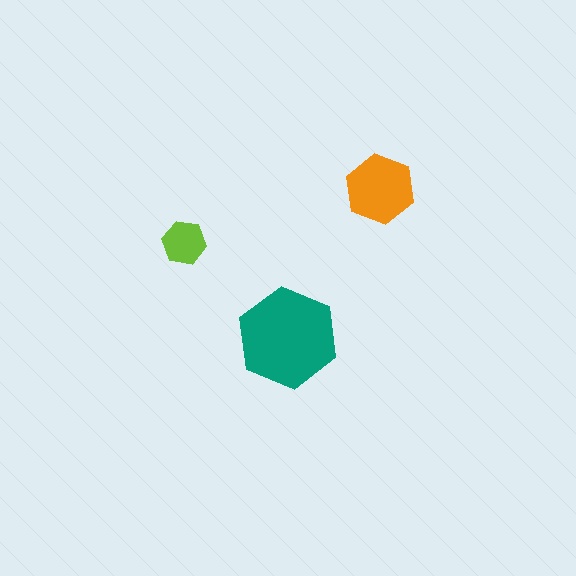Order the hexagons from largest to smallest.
the teal one, the orange one, the lime one.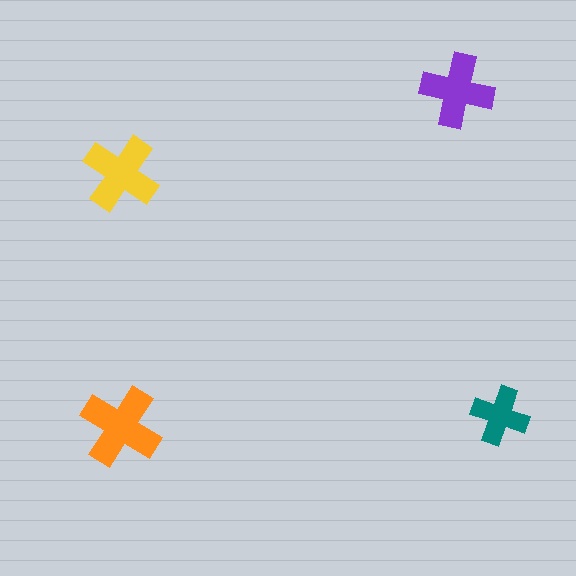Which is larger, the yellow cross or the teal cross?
The yellow one.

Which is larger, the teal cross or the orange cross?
The orange one.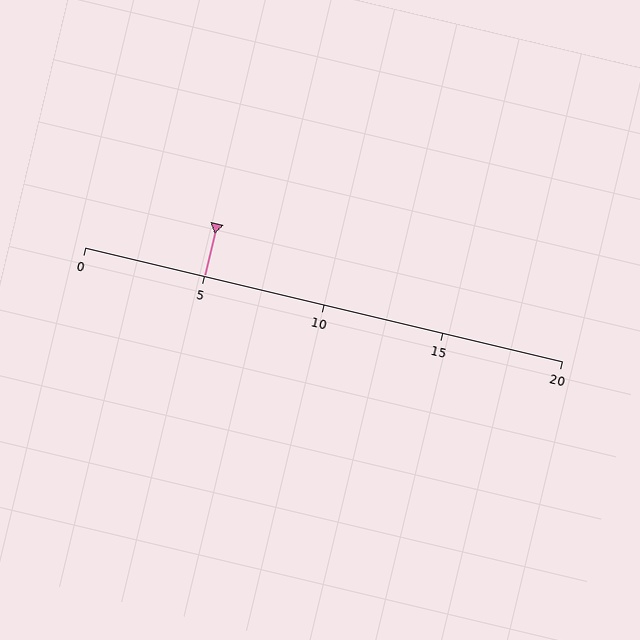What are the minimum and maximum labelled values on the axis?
The axis runs from 0 to 20.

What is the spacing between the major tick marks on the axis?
The major ticks are spaced 5 apart.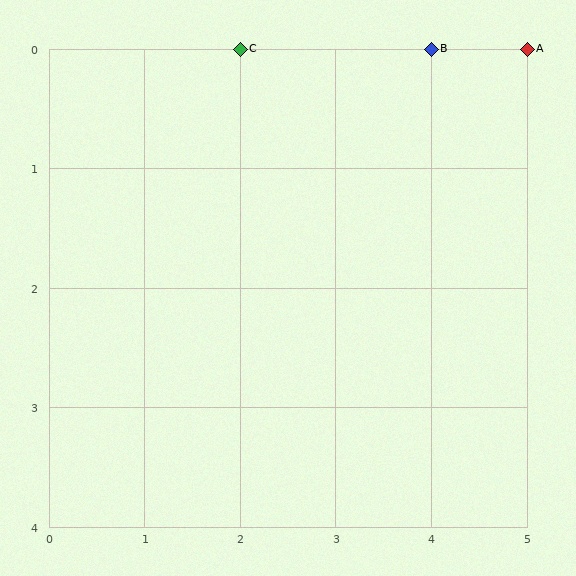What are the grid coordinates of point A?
Point A is at grid coordinates (5, 0).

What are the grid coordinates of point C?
Point C is at grid coordinates (2, 0).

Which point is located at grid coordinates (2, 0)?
Point C is at (2, 0).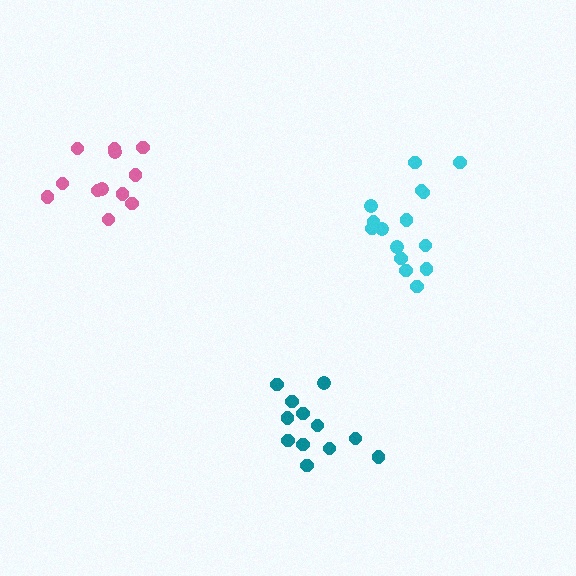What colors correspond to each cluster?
The clusters are colored: cyan, teal, pink.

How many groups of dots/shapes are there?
There are 3 groups.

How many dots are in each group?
Group 1: 15 dots, Group 2: 12 dots, Group 3: 12 dots (39 total).